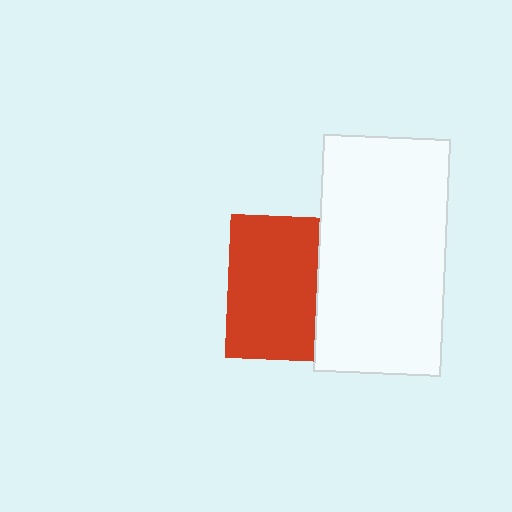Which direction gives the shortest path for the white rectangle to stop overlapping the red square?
Moving right gives the shortest separation.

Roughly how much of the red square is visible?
About half of it is visible (roughly 61%).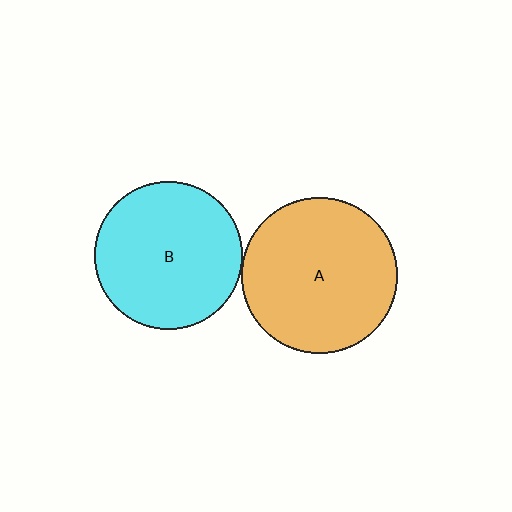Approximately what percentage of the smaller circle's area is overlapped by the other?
Approximately 5%.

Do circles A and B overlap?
Yes.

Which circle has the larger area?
Circle A (orange).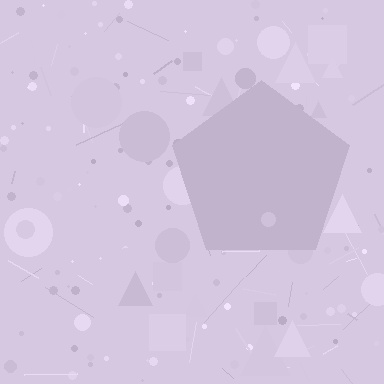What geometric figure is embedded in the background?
A pentagon is embedded in the background.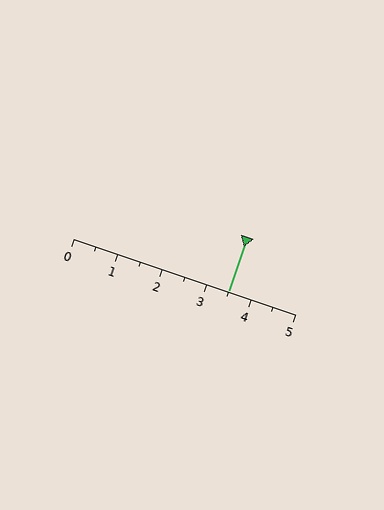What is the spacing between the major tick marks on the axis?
The major ticks are spaced 1 apart.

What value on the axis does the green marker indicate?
The marker indicates approximately 3.5.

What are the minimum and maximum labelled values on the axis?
The axis runs from 0 to 5.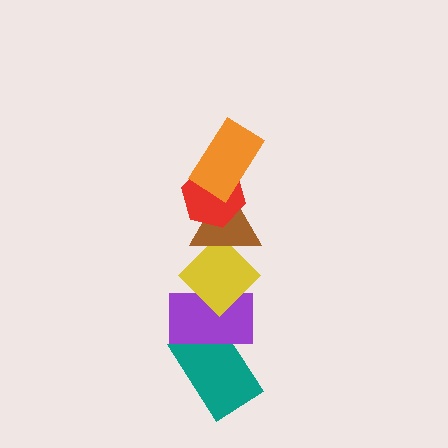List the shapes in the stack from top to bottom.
From top to bottom: the orange rectangle, the red hexagon, the brown triangle, the yellow diamond, the purple rectangle, the teal rectangle.